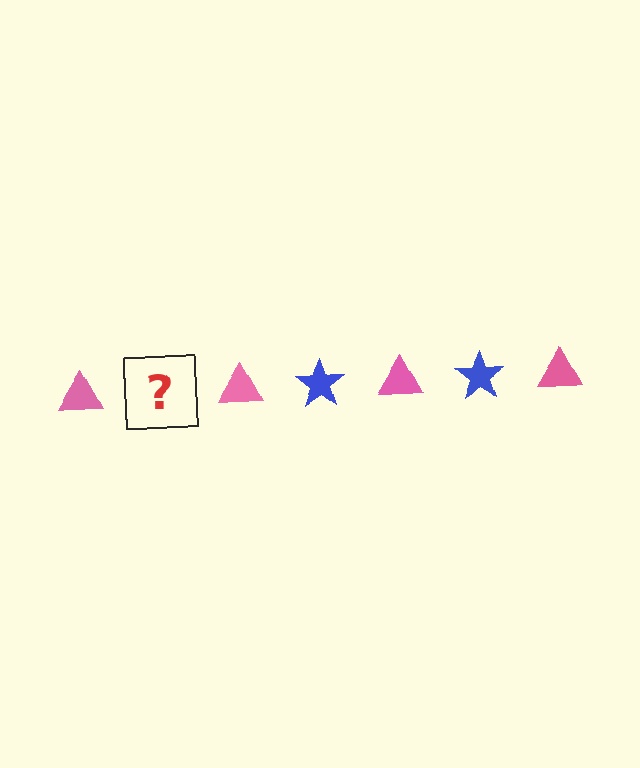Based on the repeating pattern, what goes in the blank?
The blank should be a blue star.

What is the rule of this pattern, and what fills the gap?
The rule is that the pattern alternates between pink triangle and blue star. The gap should be filled with a blue star.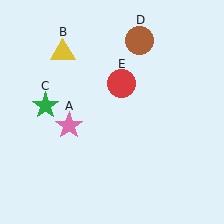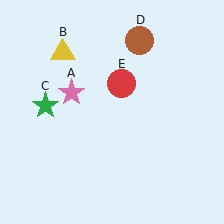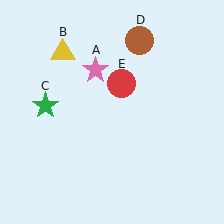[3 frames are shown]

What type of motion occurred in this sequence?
The pink star (object A) rotated clockwise around the center of the scene.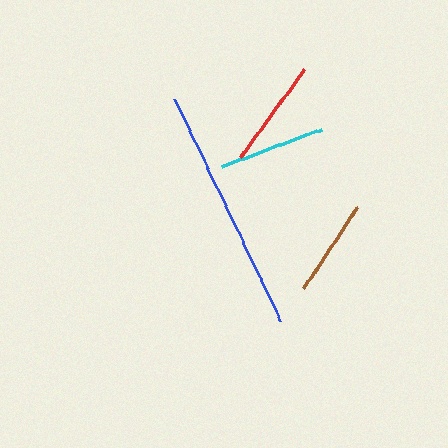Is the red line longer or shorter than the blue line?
The blue line is longer than the red line.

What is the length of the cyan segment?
The cyan segment is approximately 107 pixels long.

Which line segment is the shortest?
The brown line is the shortest at approximately 97 pixels.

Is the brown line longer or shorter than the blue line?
The blue line is longer than the brown line.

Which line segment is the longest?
The blue line is the longest at approximately 246 pixels.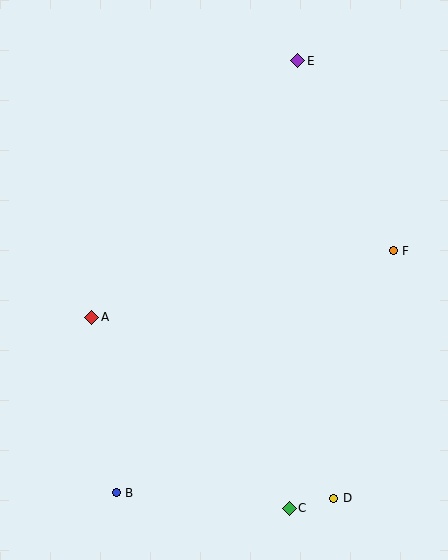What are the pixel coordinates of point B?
Point B is at (116, 493).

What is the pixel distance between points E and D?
The distance between E and D is 439 pixels.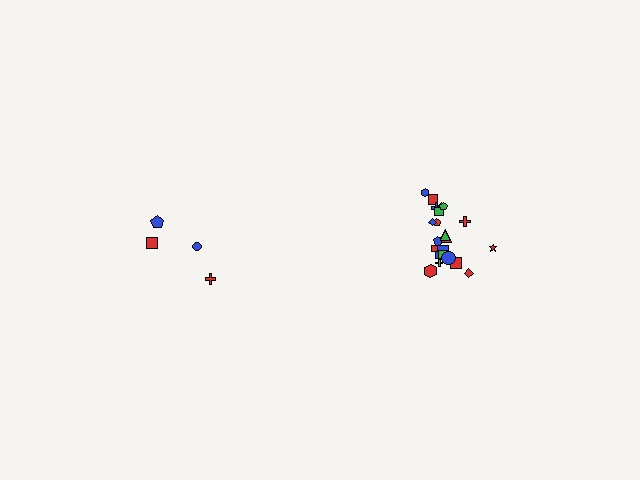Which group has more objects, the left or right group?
The right group.